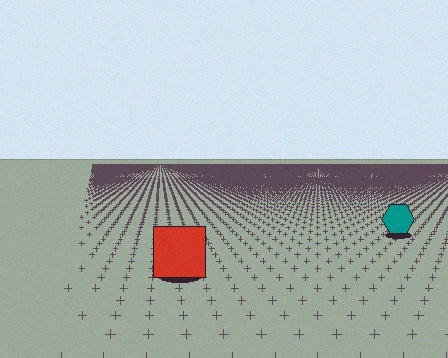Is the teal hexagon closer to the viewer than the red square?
No. The red square is closer — you can tell from the texture gradient: the ground texture is coarser near it.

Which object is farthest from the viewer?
The teal hexagon is farthest from the viewer. It appears smaller and the ground texture around it is denser.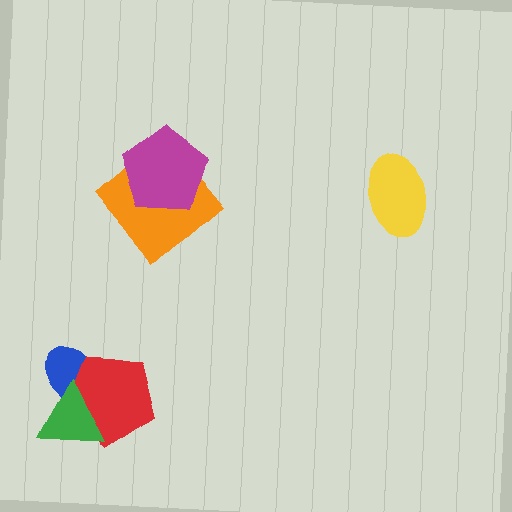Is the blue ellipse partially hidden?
Yes, it is partially covered by another shape.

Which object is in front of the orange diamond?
The magenta pentagon is in front of the orange diamond.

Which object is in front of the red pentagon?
The green triangle is in front of the red pentagon.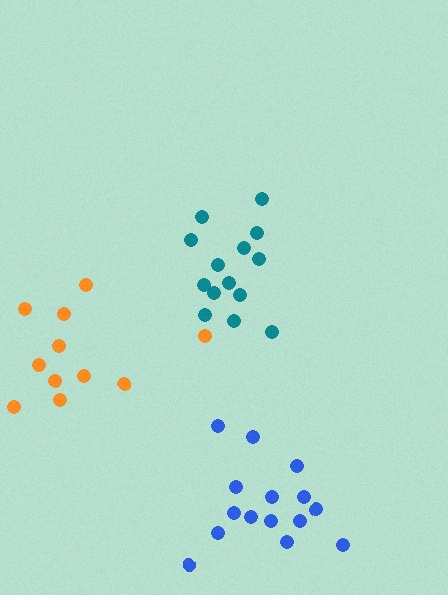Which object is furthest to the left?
The orange cluster is leftmost.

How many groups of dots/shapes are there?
There are 3 groups.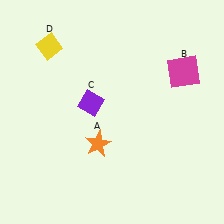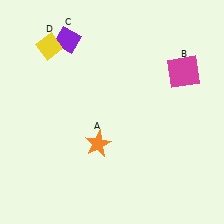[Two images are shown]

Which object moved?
The purple diamond (C) moved up.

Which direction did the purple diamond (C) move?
The purple diamond (C) moved up.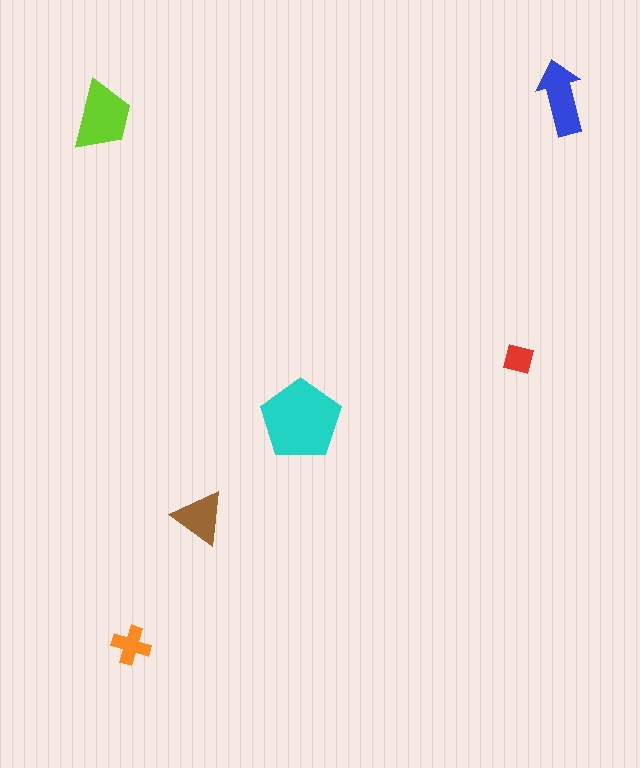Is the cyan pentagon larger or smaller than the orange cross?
Larger.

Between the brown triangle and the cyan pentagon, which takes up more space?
The cyan pentagon.